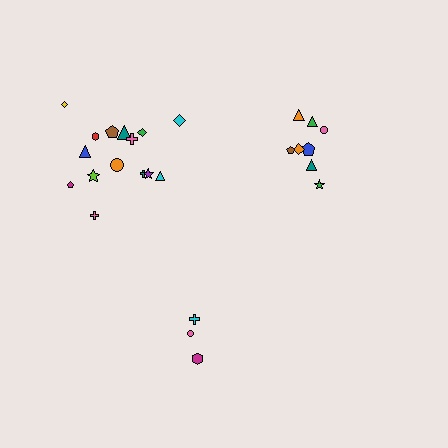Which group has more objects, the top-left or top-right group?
The top-left group.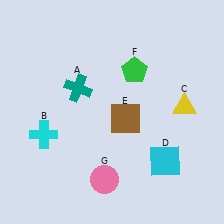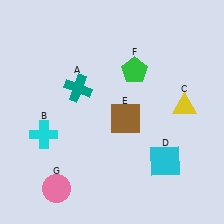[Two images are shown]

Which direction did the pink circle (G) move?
The pink circle (G) moved left.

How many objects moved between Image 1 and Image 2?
1 object moved between the two images.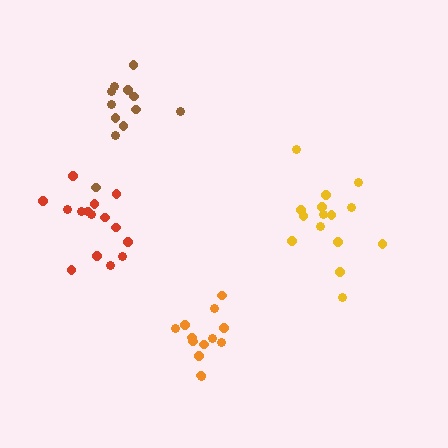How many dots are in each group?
Group 1: 15 dots, Group 2: 13 dots, Group 3: 12 dots, Group 4: 15 dots (55 total).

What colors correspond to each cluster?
The clusters are colored: yellow, orange, brown, red.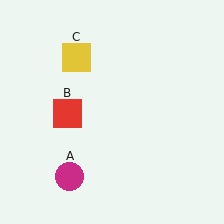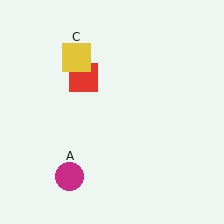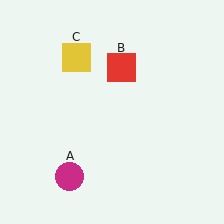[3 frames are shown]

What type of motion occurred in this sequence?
The red square (object B) rotated clockwise around the center of the scene.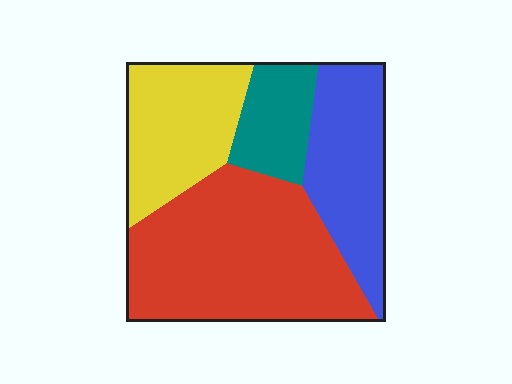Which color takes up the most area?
Red, at roughly 45%.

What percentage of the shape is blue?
Blue covers about 25% of the shape.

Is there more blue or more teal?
Blue.